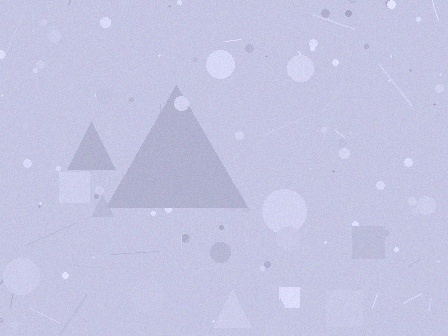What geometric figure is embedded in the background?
A triangle is embedded in the background.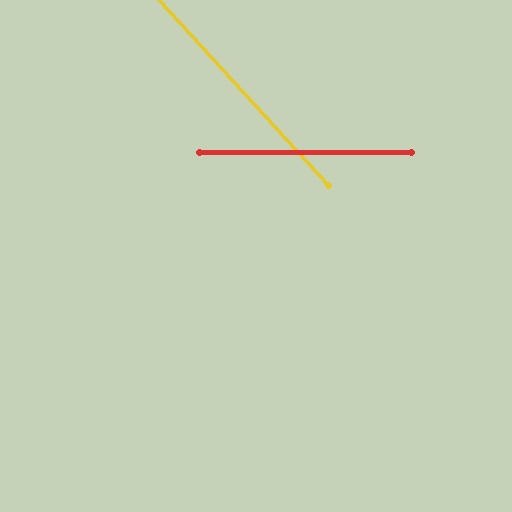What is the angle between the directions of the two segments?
Approximately 48 degrees.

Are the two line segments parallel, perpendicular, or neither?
Neither parallel nor perpendicular — they differ by about 48°.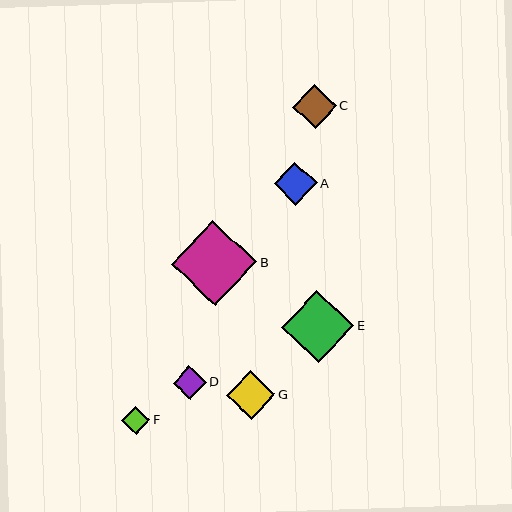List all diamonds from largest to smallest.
From largest to smallest: B, E, G, C, A, D, F.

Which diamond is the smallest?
Diamond F is the smallest with a size of approximately 28 pixels.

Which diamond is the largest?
Diamond B is the largest with a size of approximately 85 pixels.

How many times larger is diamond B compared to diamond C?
Diamond B is approximately 1.9 times the size of diamond C.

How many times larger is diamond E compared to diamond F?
Diamond E is approximately 2.6 times the size of diamond F.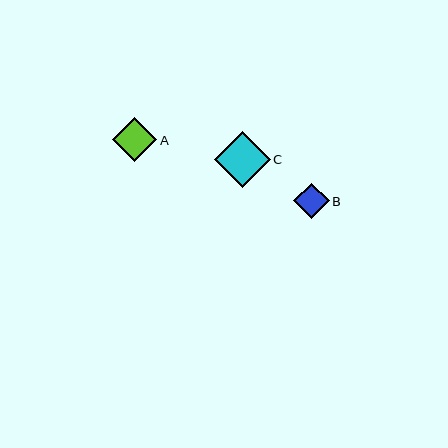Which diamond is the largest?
Diamond C is the largest with a size of approximately 56 pixels.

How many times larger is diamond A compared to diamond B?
Diamond A is approximately 1.3 times the size of diamond B.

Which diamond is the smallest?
Diamond B is the smallest with a size of approximately 36 pixels.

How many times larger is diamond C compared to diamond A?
Diamond C is approximately 1.3 times the size of diamond A.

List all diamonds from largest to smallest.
From largest to smallest: C, A, B.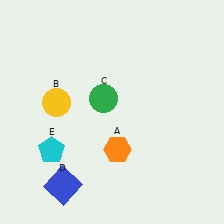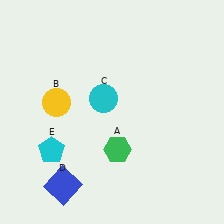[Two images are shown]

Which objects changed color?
A changed from orange to green. C changed from green to cyan.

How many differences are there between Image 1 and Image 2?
There are 2 differences between the two images.